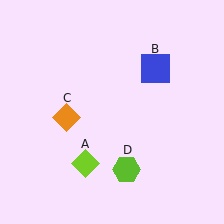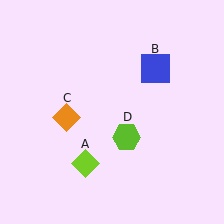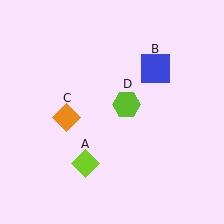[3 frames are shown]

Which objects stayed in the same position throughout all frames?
Lime diamond (object A) and blue square (object B) and orange diamond (object C) remained stationary.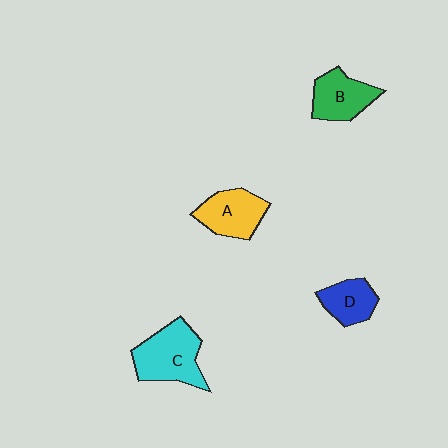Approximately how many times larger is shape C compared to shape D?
Approximately 1.7 times.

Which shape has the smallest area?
Shape D (blue).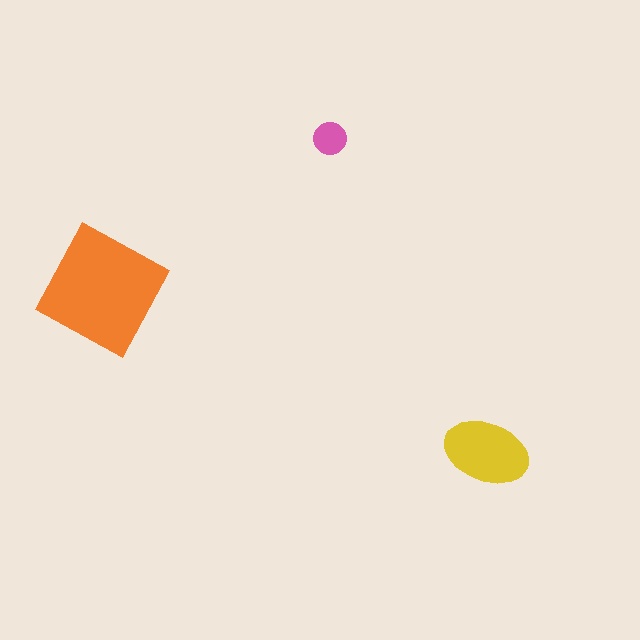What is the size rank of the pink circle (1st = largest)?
3rd.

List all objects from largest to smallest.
The orange square, the yellow ellipse, the pink circle.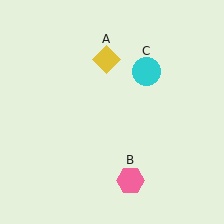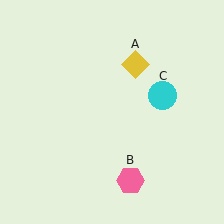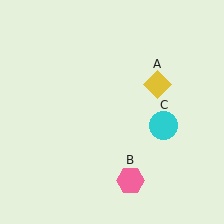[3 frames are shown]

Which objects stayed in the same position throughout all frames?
Pink hexagon (object B) remained stationary.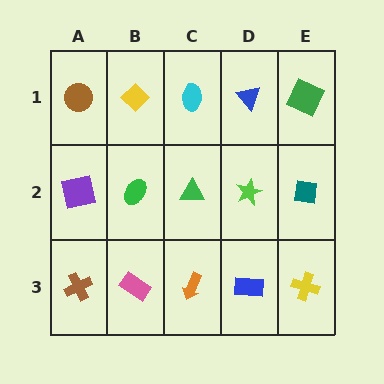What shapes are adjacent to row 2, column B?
A yellow diamond (row 1, column B), a pink rectangle (row 3, column B), a purple square (row 2, column A), a green triangle (row 2, column C).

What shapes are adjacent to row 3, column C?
A green triangle (row 2, column C), a pink rectangle (row 3, column B), a blue rectangle (row 3, column D).